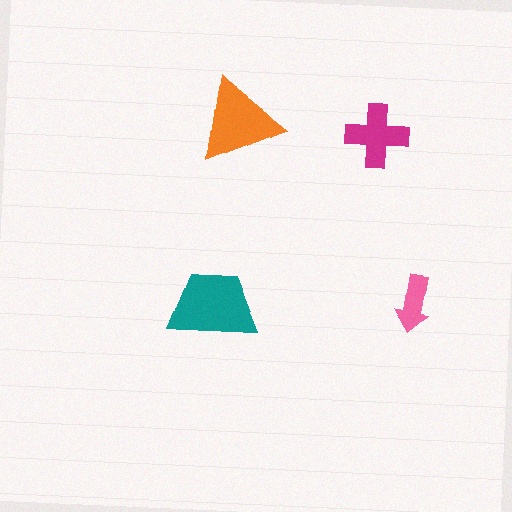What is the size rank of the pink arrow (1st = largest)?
4th.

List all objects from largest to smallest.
The teal trapezoid, the orange triangle, the magenta cross, the pink arrow.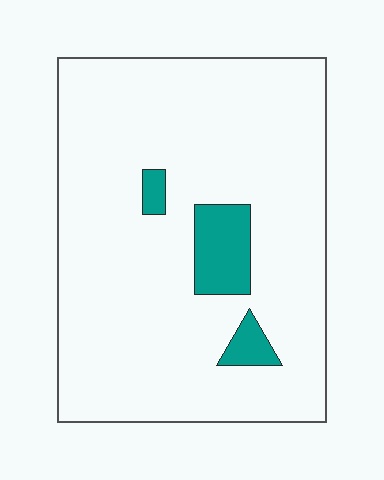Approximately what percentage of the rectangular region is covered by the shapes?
Approximately 10%.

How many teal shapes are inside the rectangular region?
3.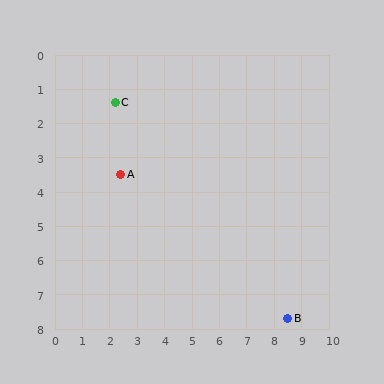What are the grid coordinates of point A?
Point A is at approximately (2.4, 3.5).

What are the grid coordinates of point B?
Point B is at approximately (8.5, 7.7).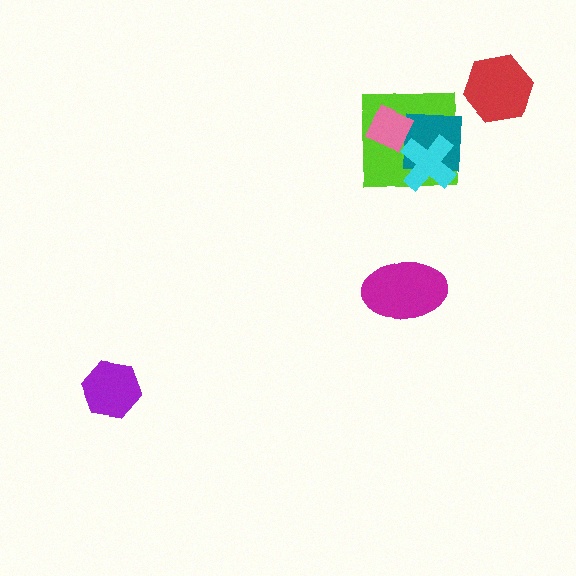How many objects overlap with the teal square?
3 objects overlap with the teal square.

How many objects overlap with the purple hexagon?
0 objects overlap with the purple hexagon.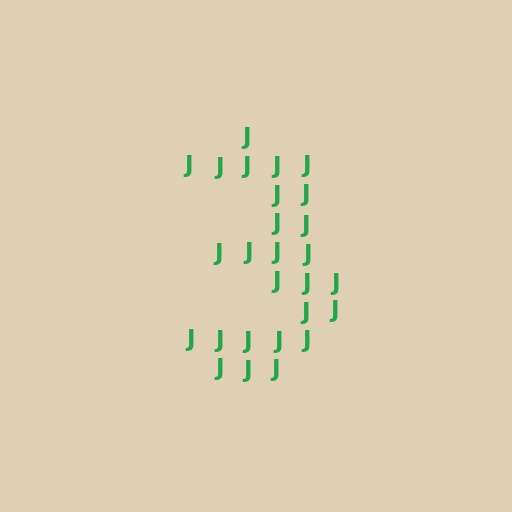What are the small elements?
The small elements are letter J's.